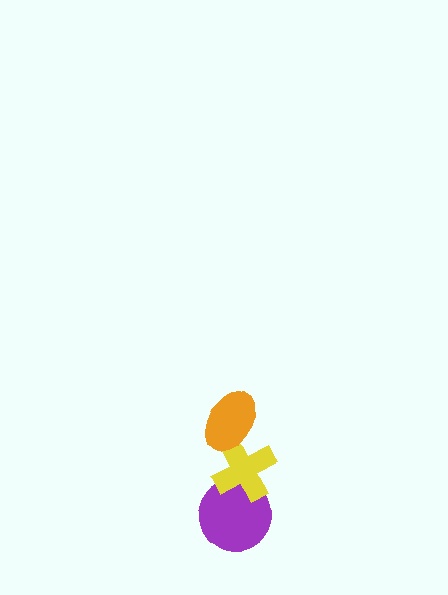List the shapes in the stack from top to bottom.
From top to bottom: the orange ellipse, the yellow cross, the purple circle.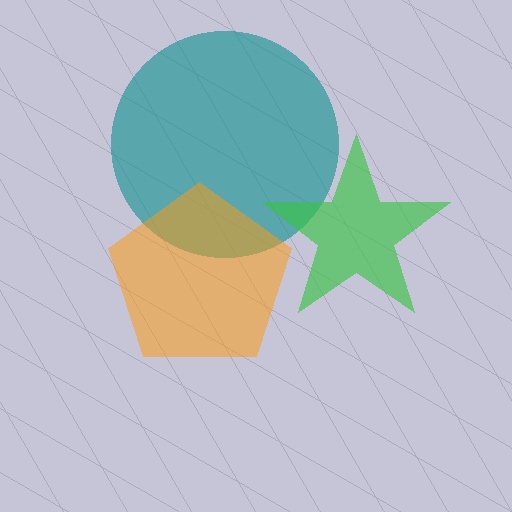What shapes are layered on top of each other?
The layered shapes are: a teal circle, an orange pentagon, a green star.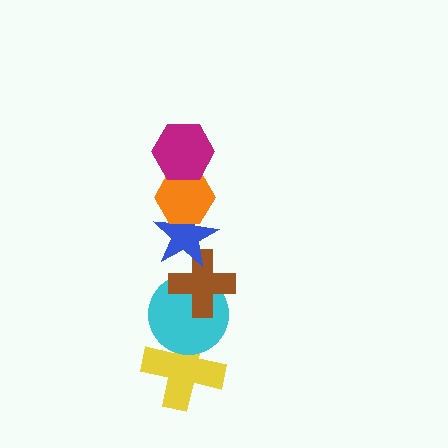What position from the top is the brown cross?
The brown cross is 4th from the top.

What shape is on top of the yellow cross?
The cyan circle is on top of the yellow cross.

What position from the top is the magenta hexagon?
The magenta hexagon is 1st from the top.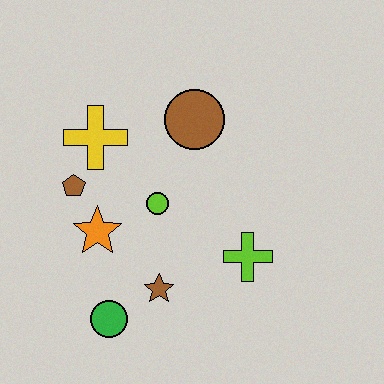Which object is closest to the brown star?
The green circle is closest to the brown star.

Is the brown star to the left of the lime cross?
Yes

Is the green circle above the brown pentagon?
No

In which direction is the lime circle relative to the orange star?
The lime circle is to the right of the orange star.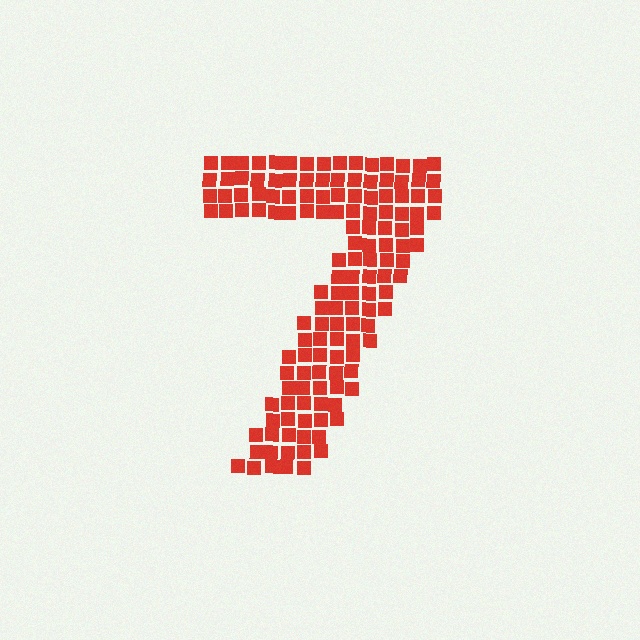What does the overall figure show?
The overall figure shows the digit 7.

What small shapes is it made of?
It is made of small squares.